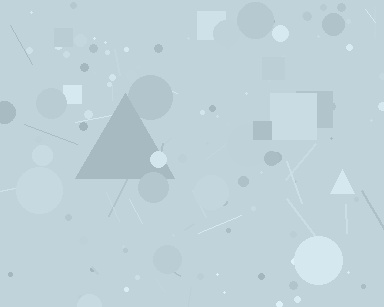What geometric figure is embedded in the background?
A triangle is embedded in the background.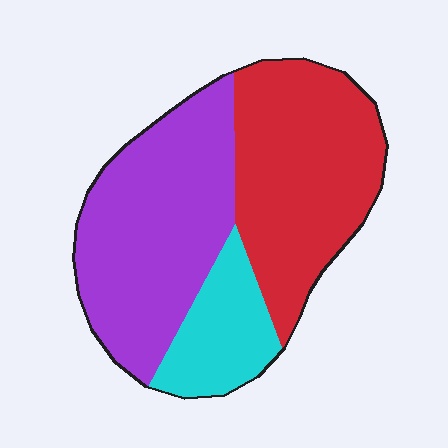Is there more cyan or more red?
Red.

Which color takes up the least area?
Cyan, at roughly 15%.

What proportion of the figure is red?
Red covers 41% of the figure.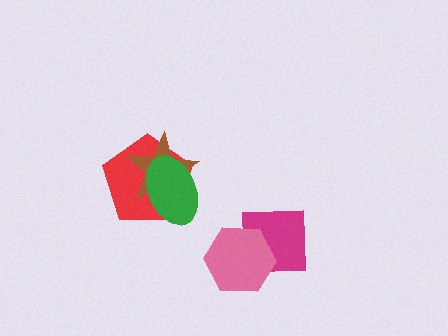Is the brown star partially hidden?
Yes, it is partially covered by another shape.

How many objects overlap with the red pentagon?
2 objects overlap with the red pentagon.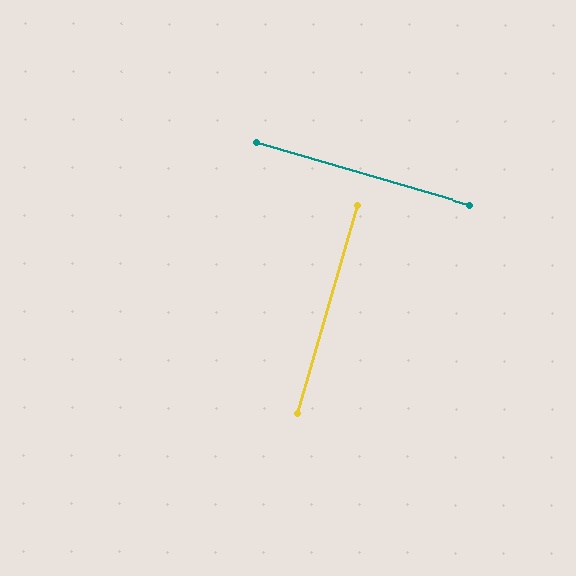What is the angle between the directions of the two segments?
Approximately 90 degrees.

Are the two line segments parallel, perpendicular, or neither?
Perpendicular — they meet at approximately 90°.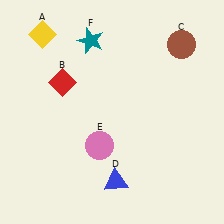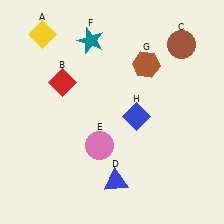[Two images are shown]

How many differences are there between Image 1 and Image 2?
There are 2 differences between the two images.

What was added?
A brown hexagon (G), a blue diamond (H) were added in Image 2.